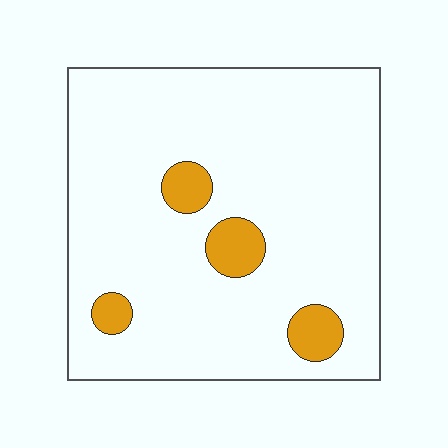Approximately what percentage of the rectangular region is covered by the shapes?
Approximately 10%.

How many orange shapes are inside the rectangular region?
4.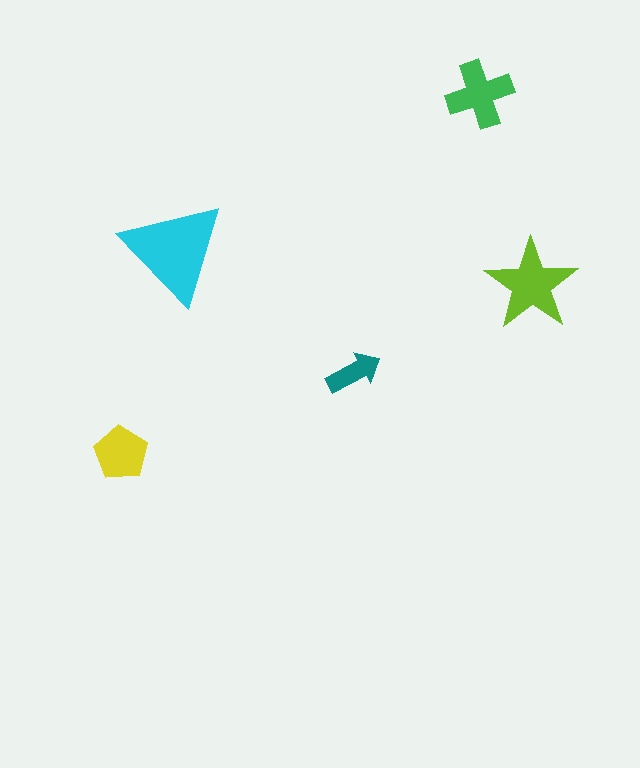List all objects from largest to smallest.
The cyan triangle, the lime star, the green cross, the yellow pentagon, the teal arrow.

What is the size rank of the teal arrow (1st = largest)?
5th.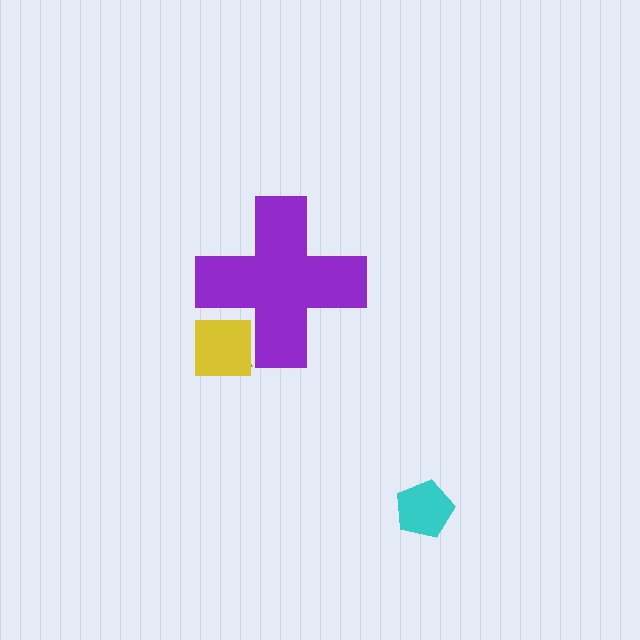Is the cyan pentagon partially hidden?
No, the cyan pentagon is fully visible.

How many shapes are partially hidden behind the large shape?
2 shapes are partially hidden.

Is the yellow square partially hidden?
Yes, the yellow square is partially hidden behind the purple cross.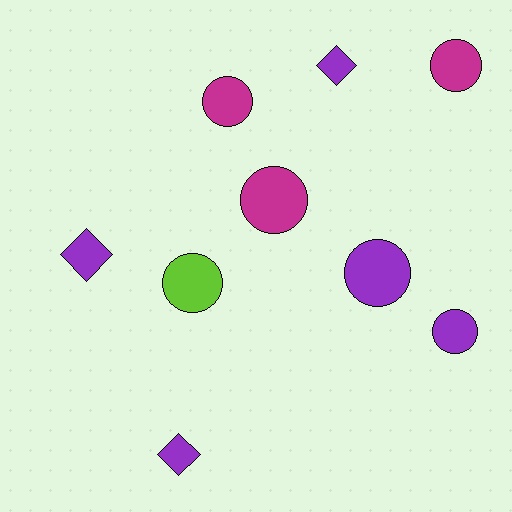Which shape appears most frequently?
Circle, with 6 objects.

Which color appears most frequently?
Purple, with 5 objects.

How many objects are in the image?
There are 9 objects.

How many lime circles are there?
There is 1 lime circle.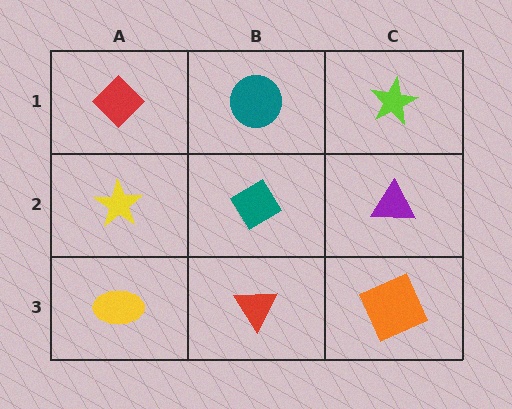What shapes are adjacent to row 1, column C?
A purple triangle (row 2, column C), a teal circle (row 1, column B).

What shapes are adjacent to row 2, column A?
A red diamond (row 1, column A), a yellow ellipse (row 3, column A), a teal diamond (row 2, column B).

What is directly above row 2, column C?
A lime star.